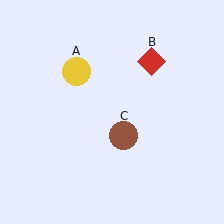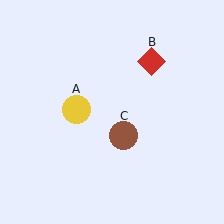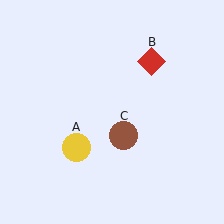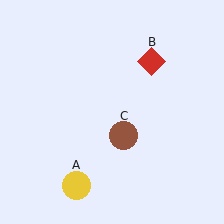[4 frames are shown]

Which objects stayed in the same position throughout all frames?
Red diamond (object B) and brown circle (object C) remained stationary.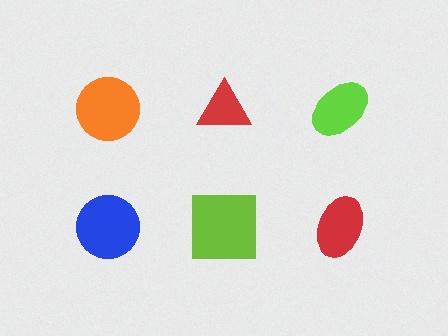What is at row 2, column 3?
A red ellipse.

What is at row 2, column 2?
A lime square.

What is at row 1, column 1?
An orange circle.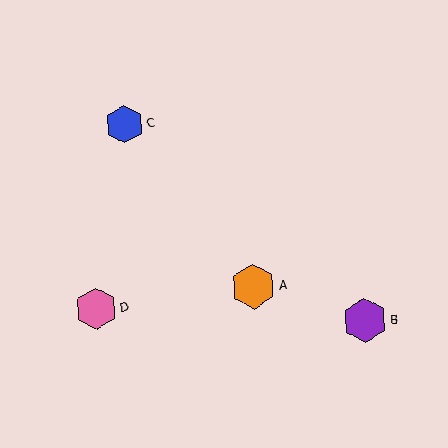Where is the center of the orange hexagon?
The center of the orange hexagon is at (253, 287).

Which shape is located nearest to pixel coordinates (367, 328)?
The purple hexagon (labeled B) at (365, 321) is nearest to that location.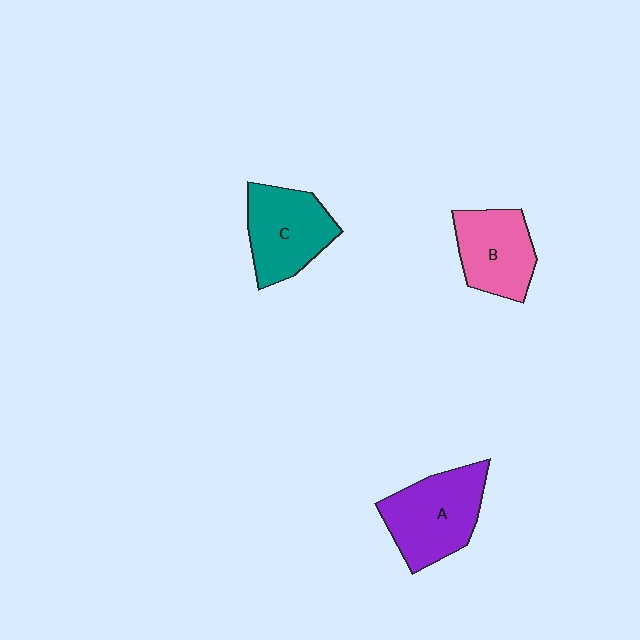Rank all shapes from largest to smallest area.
From largest to smallest: A (purple), C (teal), B (pink).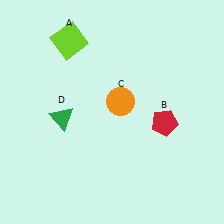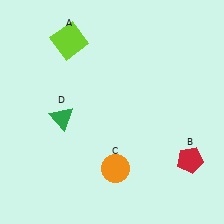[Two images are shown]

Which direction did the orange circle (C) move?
The orange circle (C) moved down.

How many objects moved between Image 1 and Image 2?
2 objects moved between the two images.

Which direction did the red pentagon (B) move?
The red pentagon (B) moved down.